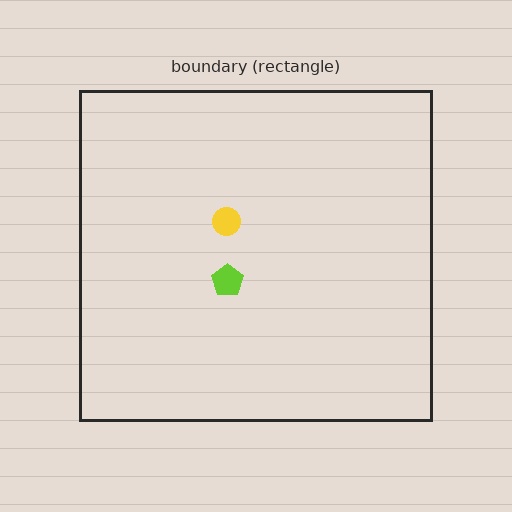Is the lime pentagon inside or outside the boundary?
Inside.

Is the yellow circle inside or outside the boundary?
Inside.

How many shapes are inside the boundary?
2 inside, 0 outside.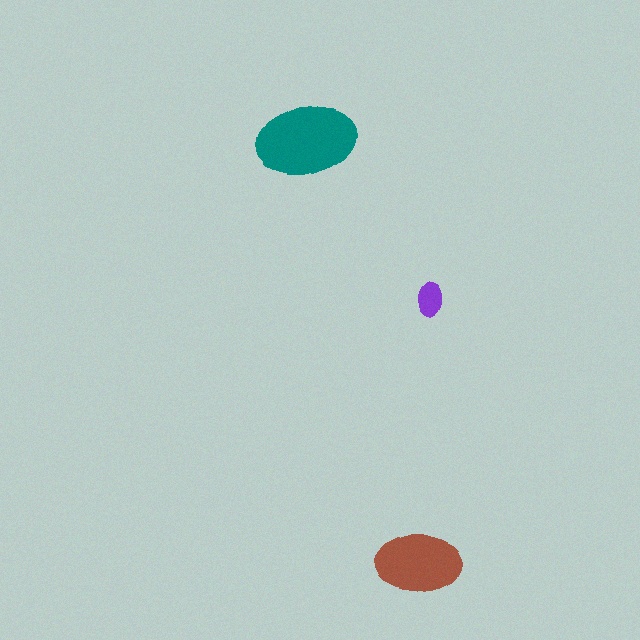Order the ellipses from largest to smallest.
the teal one, the brown one, the purple one.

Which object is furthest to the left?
The teal ellipse is leftmost.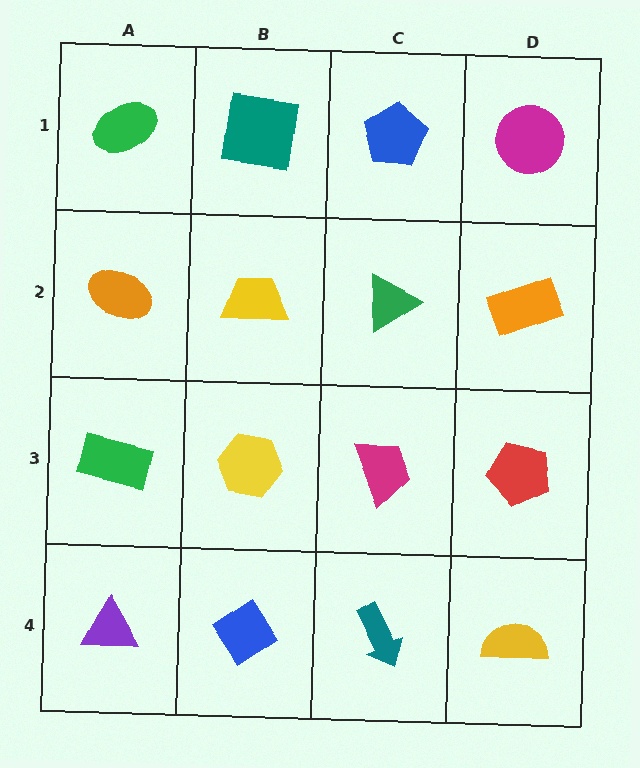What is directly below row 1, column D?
An orange rectangle.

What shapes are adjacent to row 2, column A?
A green ellipse (row 1, column A), a green rectangle (row 3, column A), a yellow trapezoid (row 2, column B).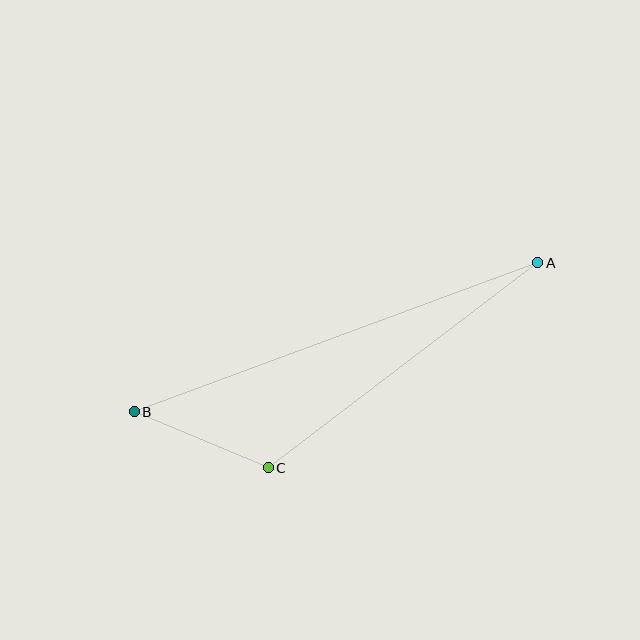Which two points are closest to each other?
Points B and C are closest to each other.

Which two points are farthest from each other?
Points A and B are farthest from each other.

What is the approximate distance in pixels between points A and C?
The distance between A and C is approximately 339 pixels.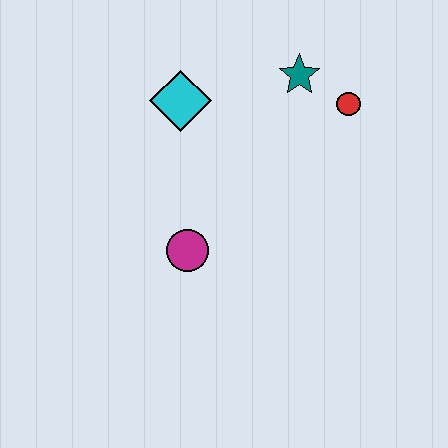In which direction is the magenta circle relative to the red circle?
The magenta circle is to the left of the red circle.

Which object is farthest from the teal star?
The magenta circle is farthest from the teal star.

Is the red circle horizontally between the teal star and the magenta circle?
No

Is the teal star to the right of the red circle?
No